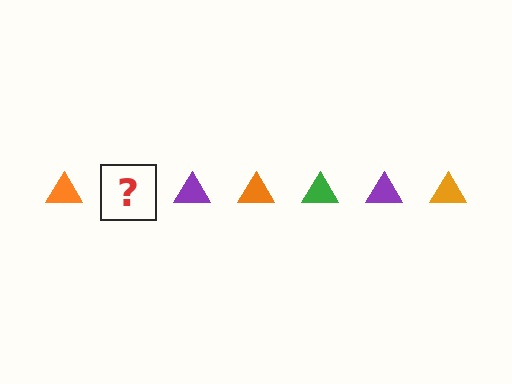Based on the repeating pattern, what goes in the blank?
The blank should be a green triangle.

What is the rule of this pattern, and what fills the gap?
The rule is that the pattern cycles through orange, green, purple triangles. The gap should be filled with a green triangle.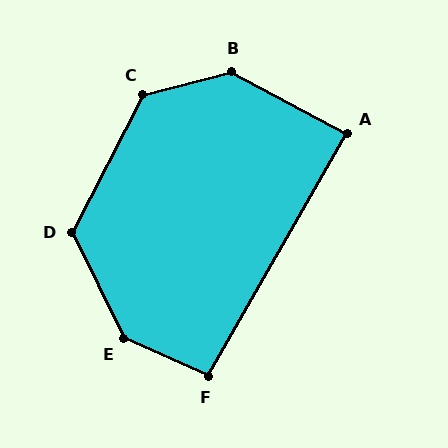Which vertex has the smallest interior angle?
A, at approximately 88 degrees.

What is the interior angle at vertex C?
Approximately 132 degrees (obtuse).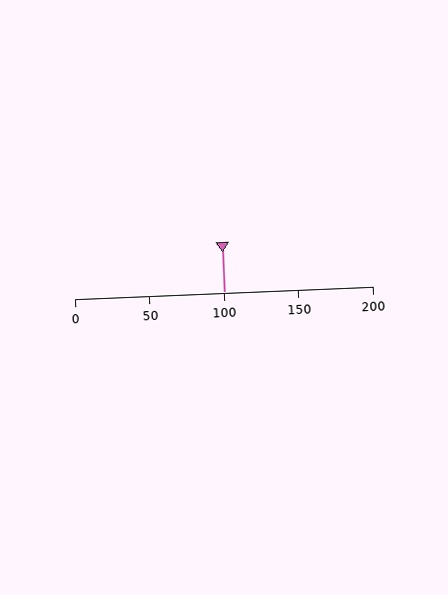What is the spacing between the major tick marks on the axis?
The major ticks are spaced 50 apart.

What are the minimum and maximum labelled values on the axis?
The axis runs from 0 to 200.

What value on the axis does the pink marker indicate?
The marker indicates approximately 100.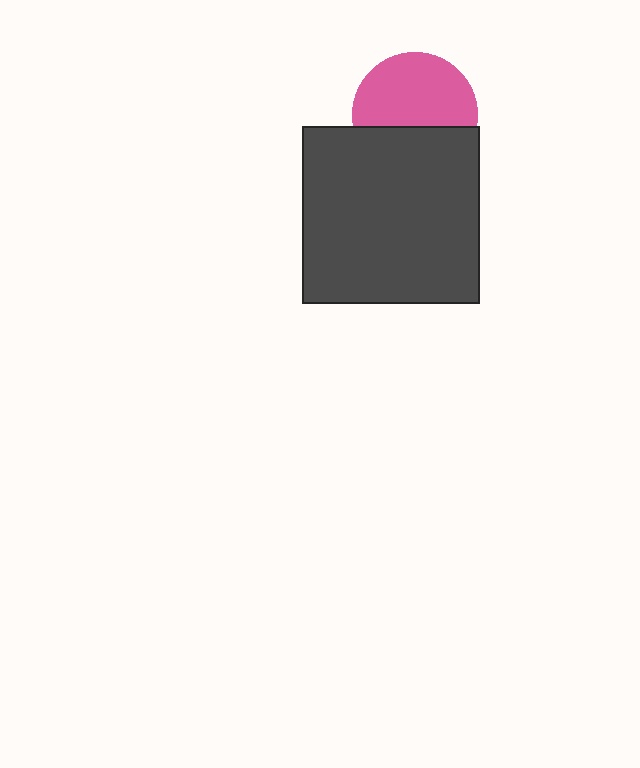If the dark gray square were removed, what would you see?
You would see the complete pink circle.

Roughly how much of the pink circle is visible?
About half of it is visible (roughly 61%).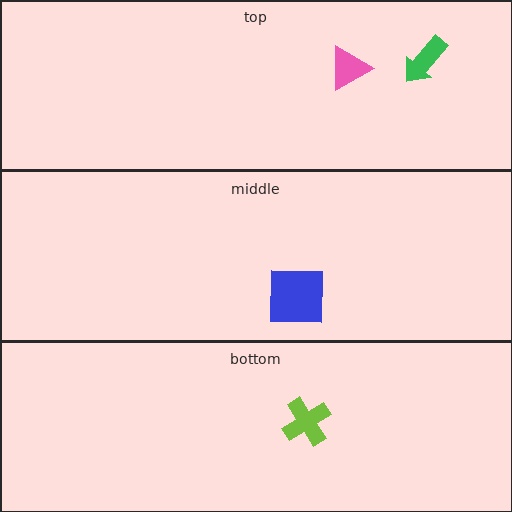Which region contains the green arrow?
The top region.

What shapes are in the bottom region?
The lime cross.